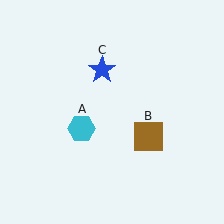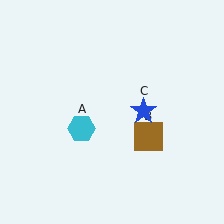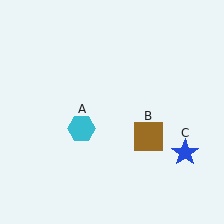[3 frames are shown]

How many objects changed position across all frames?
1 object changed position: blue star (object C).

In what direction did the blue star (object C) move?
The blue star (object C) moved down and to the right.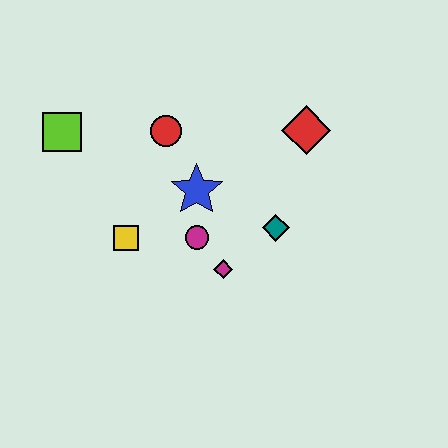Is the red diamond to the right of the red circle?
Yes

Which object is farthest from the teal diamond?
The lime square is farthest from the teal diamond.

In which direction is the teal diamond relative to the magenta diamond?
The teal diamond is to the right of the magenta diamond.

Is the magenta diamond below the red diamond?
Yes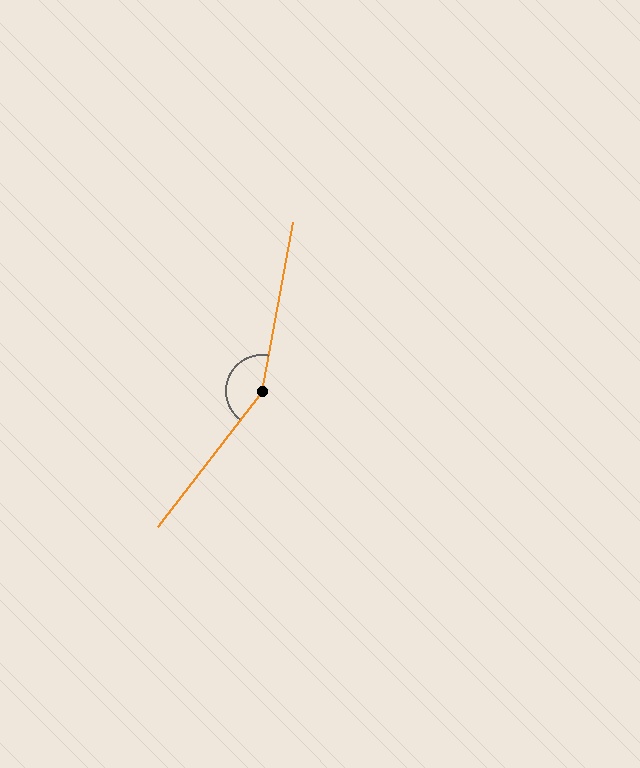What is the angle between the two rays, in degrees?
Approximately 153 degrees.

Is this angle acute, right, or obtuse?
It is obtuse.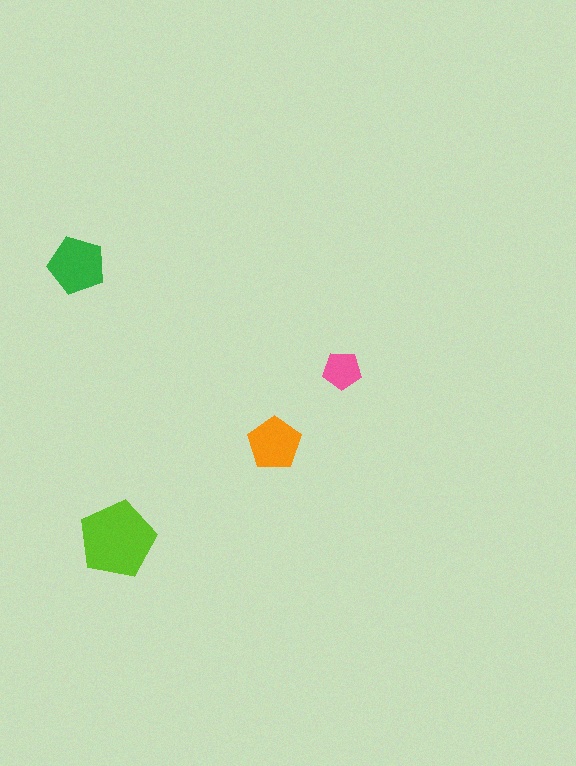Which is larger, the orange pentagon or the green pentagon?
The green one.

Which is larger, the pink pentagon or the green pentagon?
The green one.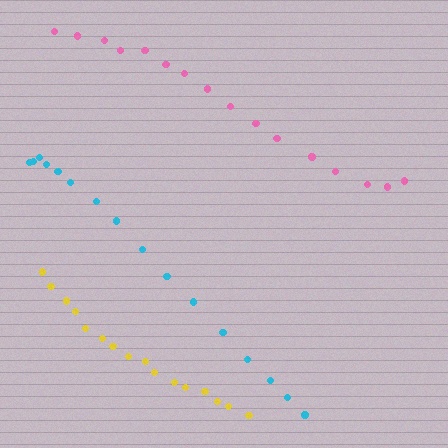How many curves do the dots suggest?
There are 3 distinct paths.